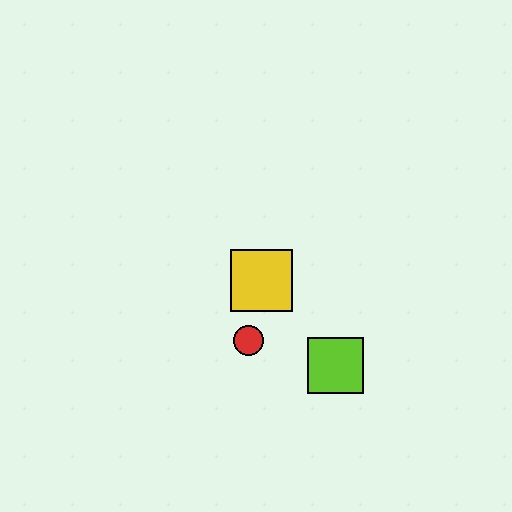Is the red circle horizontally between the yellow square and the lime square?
No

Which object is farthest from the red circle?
The lime square is farthest from the red circle.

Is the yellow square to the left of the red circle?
No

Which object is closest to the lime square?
The red circle is closest to the lime square.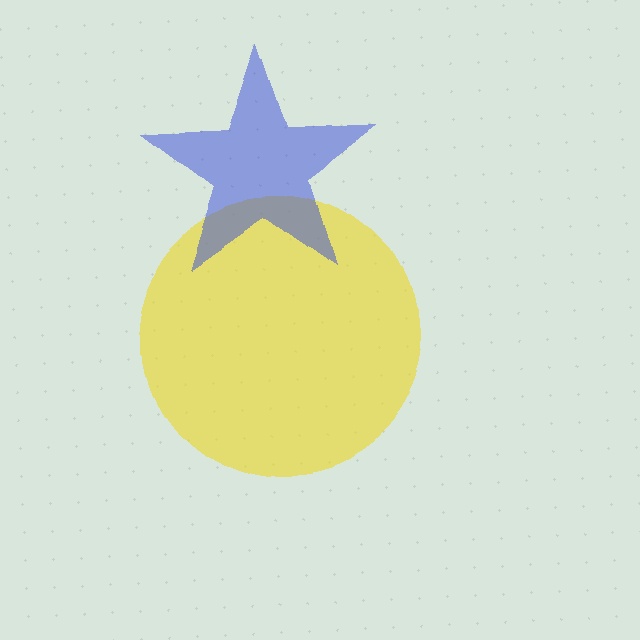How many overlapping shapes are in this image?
There are 2 overlapping shapes in the image.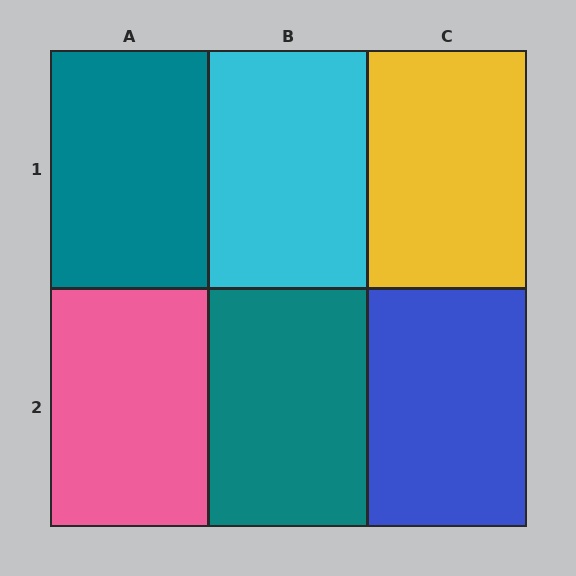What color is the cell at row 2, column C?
Blue.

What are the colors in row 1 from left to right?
Teal, cyan, yellow.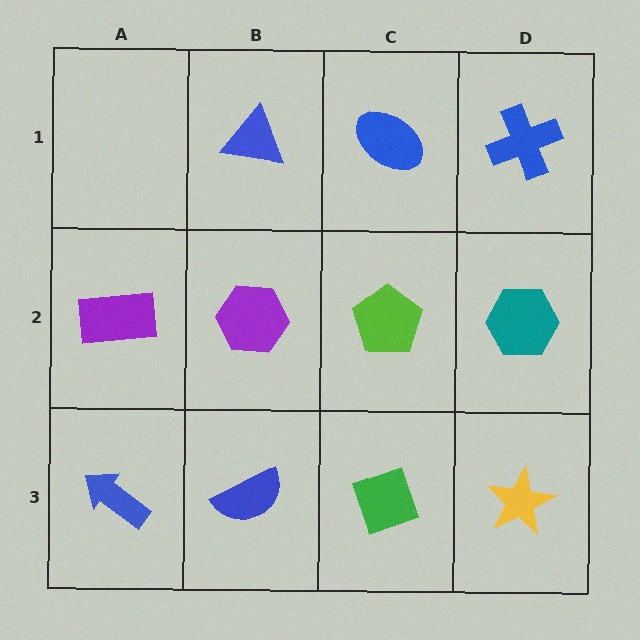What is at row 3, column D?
A yellow star.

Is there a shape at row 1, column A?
No, that cell is empty.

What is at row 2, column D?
A teal hexagon.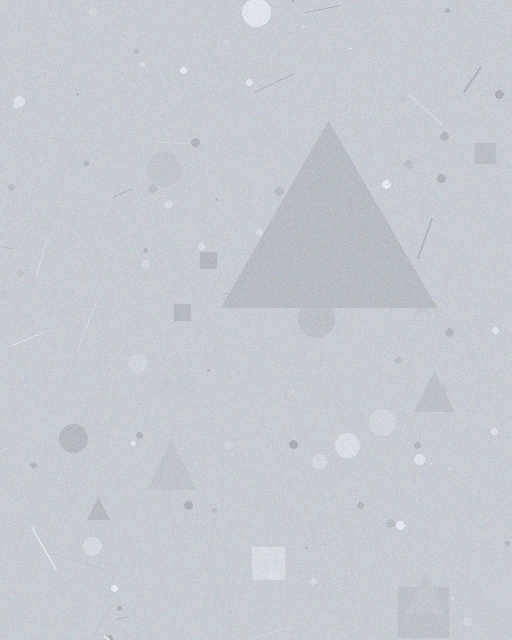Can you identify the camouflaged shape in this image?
The camouflaged shape is a triangle.